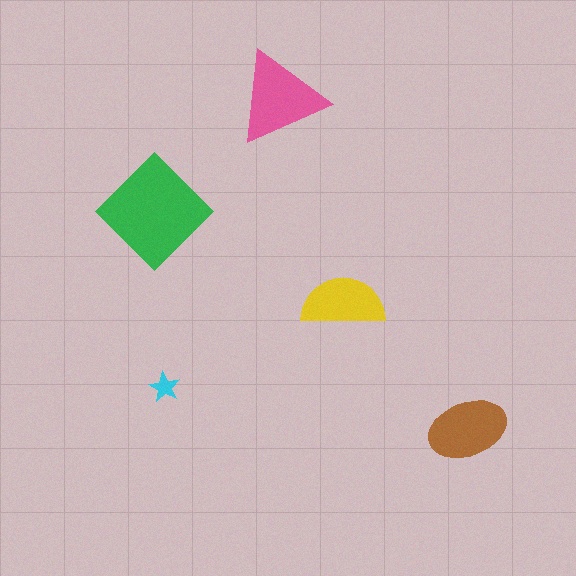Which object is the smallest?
The cyan star.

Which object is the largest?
The green diamond.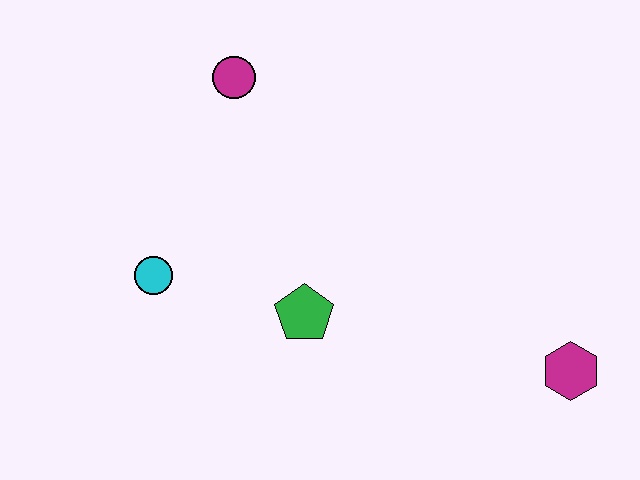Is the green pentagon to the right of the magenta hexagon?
No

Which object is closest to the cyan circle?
The green pentagon is closest to the cyan circle.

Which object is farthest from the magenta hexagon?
The magenta circle is farthest from the magenta hexagon.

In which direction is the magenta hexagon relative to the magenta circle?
The magenta hexagon is to the right of the magenta circle.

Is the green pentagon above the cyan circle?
No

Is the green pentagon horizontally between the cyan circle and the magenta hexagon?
Yes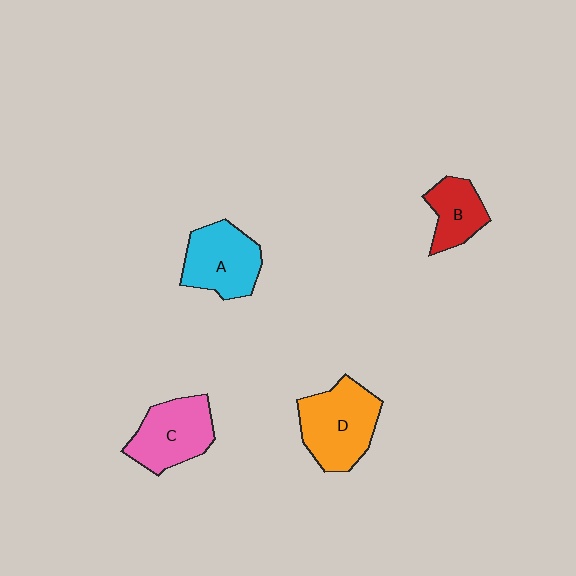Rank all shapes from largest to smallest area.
From largest to smallest: D (orange), C (pink), A (cyan), B (red).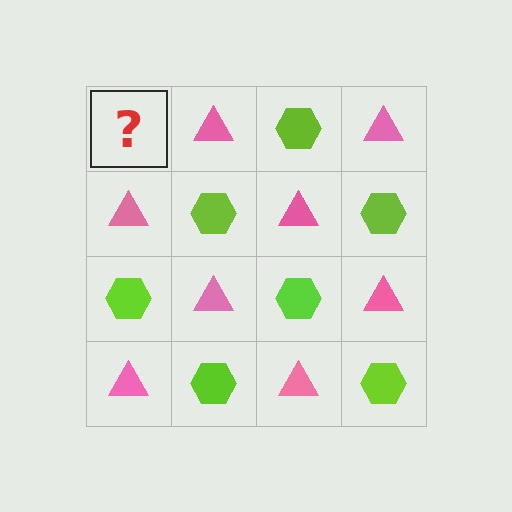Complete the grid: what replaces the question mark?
The question mark should be replaced with a lime hexagon.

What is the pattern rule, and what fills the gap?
The rule is that it alternates lime hexagon and pink triangle in a checkerboard pattern. The gap should be filled with a lime hexagon.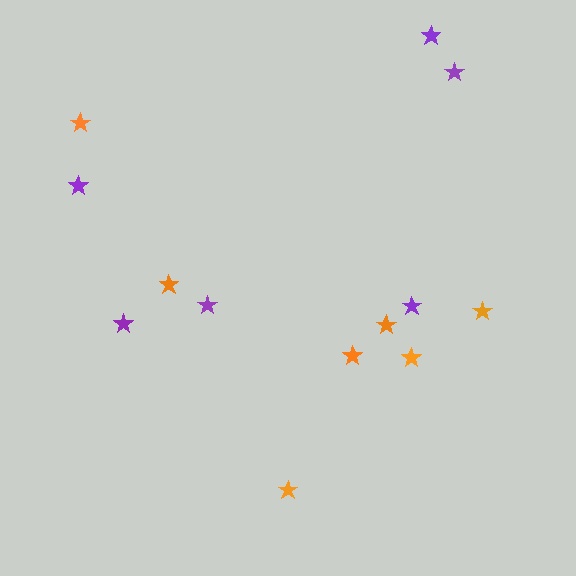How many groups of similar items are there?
There are 2 groups: one group of purple stars (6) and one group of orange stars (7).